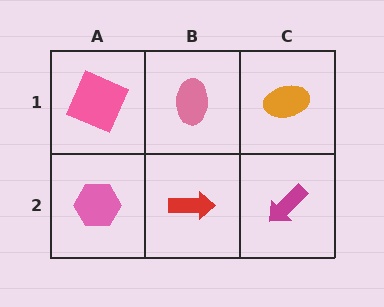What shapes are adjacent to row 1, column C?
A magenta arrow (row 2, column C), a pink ellipse (row 1, column B).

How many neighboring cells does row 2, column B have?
3.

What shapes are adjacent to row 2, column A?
A pink square (row 1, column A), a red arrow (row 2, column B).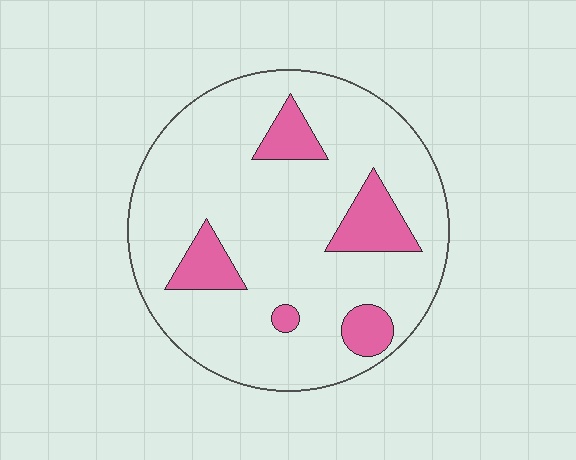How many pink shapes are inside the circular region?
5.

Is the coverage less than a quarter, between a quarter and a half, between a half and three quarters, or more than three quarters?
Less than a quarter.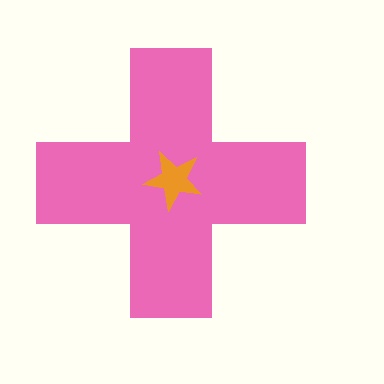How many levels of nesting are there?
2.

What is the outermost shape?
The pink cross.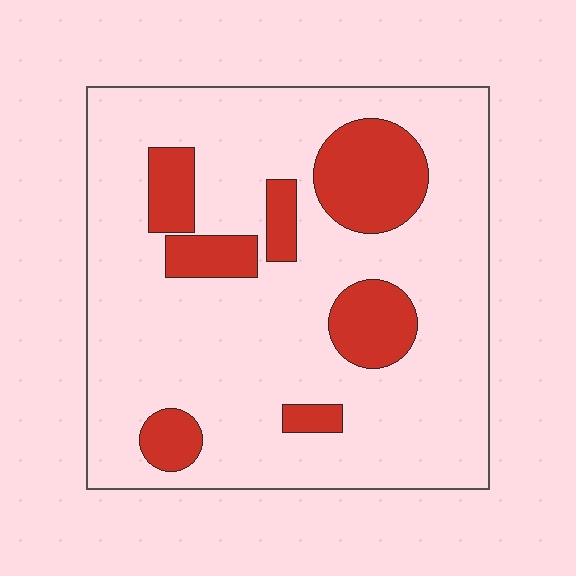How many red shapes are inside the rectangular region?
7.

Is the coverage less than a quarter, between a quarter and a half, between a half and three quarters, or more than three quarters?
Less than a quarter.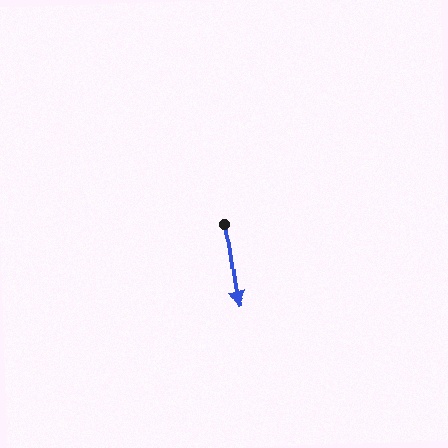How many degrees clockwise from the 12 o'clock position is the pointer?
Approximately 171 degrees.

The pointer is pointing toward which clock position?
Roughly 6 o'clock.